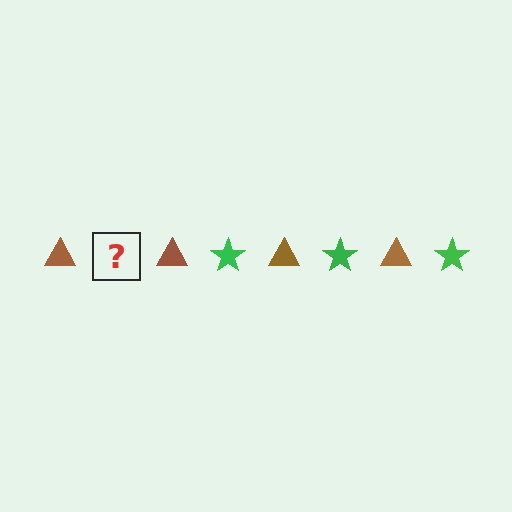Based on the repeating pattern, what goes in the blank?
The blank should be a green star.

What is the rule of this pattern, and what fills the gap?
The rule is that the pattern alternates between brown triangle and green star. The gap should be filled with a green star.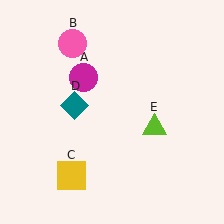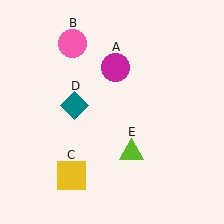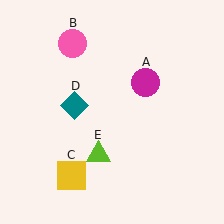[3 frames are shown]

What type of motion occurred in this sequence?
The magenta circle (object A), lime triangle (object E) rotated clockwise around the center of the scene.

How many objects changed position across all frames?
2 objects changed position: magenta circle (object A), lime triangle (object E).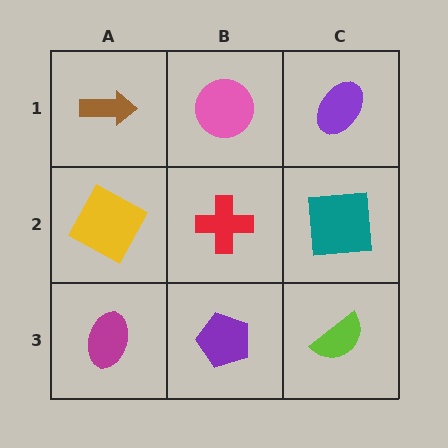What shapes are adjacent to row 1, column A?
A yellow square (row 2, column A), a pink circle (row 1, column B).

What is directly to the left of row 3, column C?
A purple pentagon.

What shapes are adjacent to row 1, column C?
A teal square (row 2, column C), a pink circle (row 1, column B).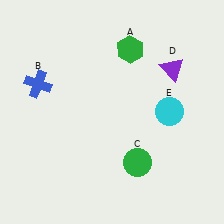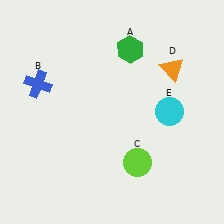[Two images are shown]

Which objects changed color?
C changed from green to lime. D changed from purple to orange.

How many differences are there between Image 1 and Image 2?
There are 2 differences between the two images.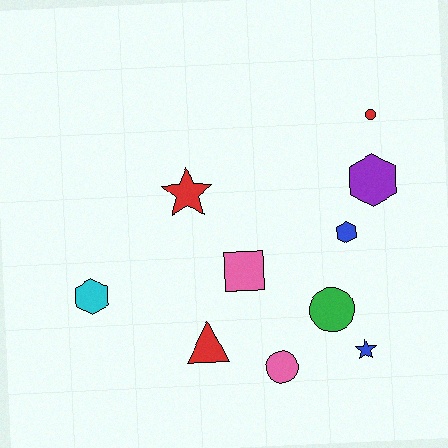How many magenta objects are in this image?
There are no magenta objects.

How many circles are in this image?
There are 3 circles.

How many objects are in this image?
There are 10 objects.